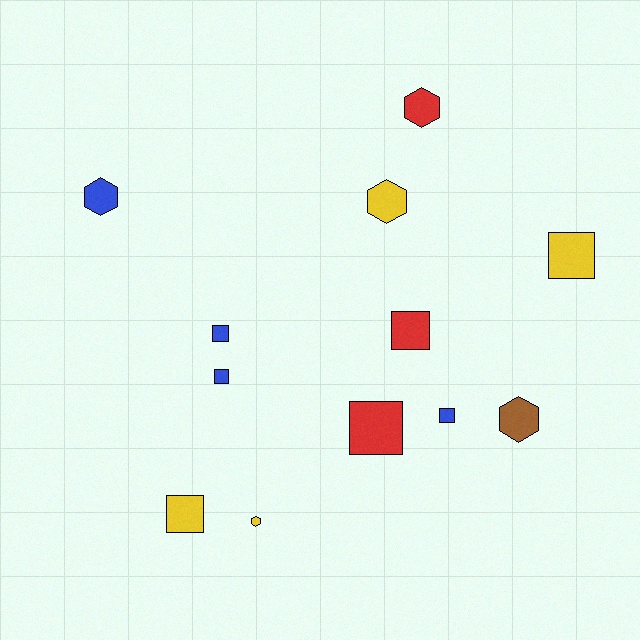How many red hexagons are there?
There is 1 red hexagon.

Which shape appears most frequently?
Square, with 7 objects.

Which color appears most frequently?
Yellow, with 4 objects.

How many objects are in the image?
There are 12 objects.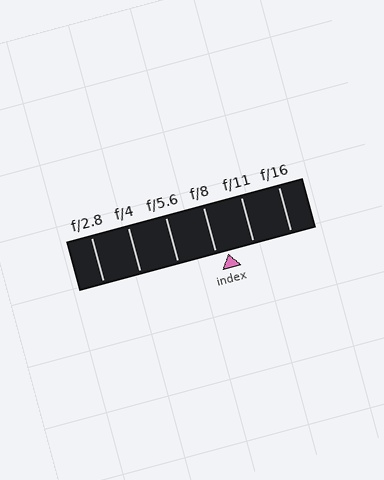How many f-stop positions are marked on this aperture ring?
There are 6 f-stop positions marked.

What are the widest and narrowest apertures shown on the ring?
The widest aperture shown is f/2.8 and the narrowest is f/16.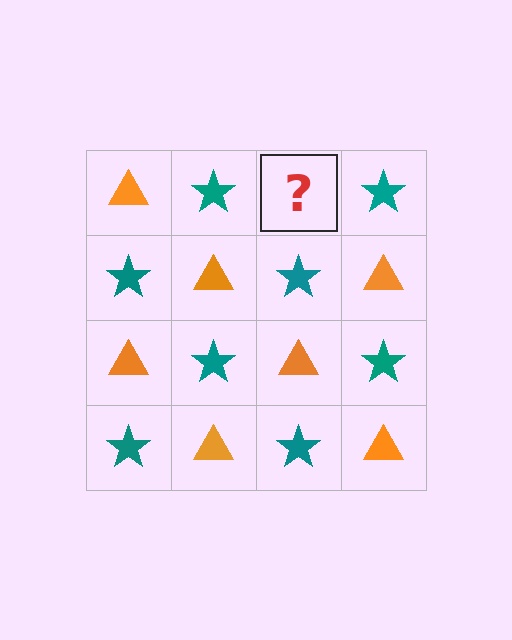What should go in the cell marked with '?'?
The missing cell should contain an orange triangle.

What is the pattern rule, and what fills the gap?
The rule is that it alternates orange triangle and teal star in a checkerboard pattern. The gap should be filled with an orange triangle.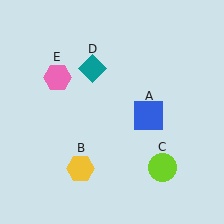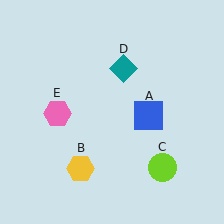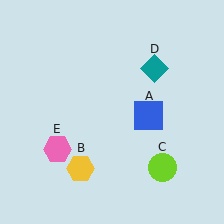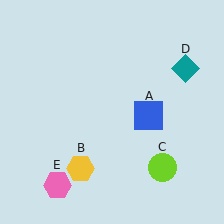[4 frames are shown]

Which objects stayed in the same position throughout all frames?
Blue square (object A) and yellow hexagon (object B) and lime circle (object C) remained stationary.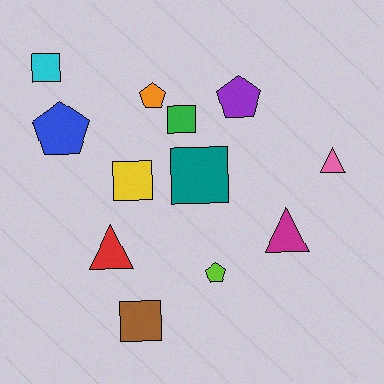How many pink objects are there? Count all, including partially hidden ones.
There is 1 pink object.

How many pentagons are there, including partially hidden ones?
There are 4 pentagons.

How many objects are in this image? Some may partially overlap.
There are 12 objects.